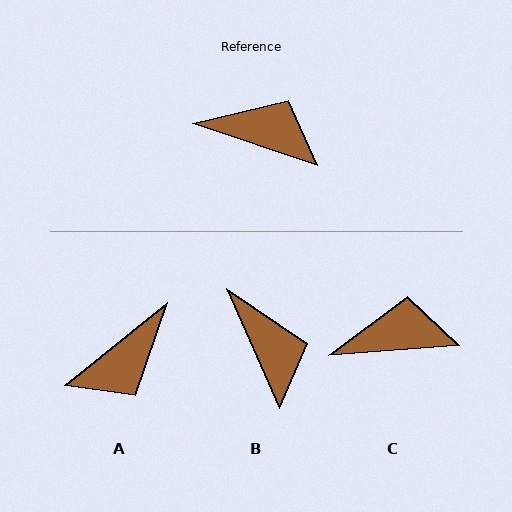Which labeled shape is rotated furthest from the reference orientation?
A, about 122 degrees away.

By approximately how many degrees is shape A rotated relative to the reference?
Approximately 122 degrees clockwise.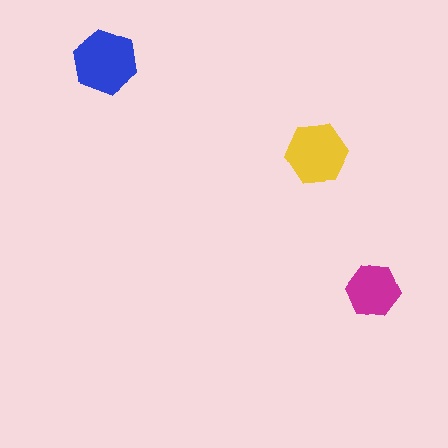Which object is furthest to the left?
The blue hexagon is leftmost.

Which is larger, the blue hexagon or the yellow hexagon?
The blue one.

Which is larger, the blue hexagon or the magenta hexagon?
The blue one.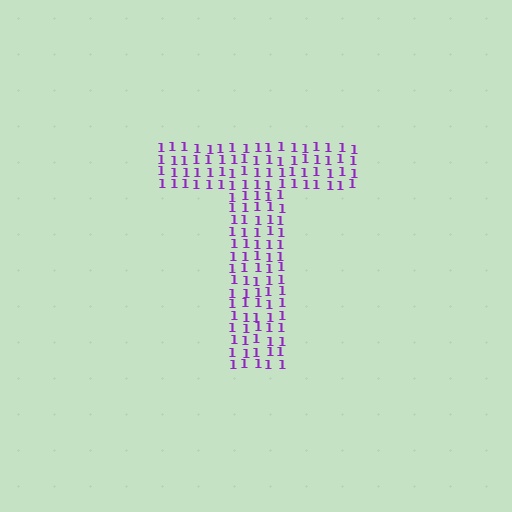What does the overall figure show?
The overall figure shows the letter T.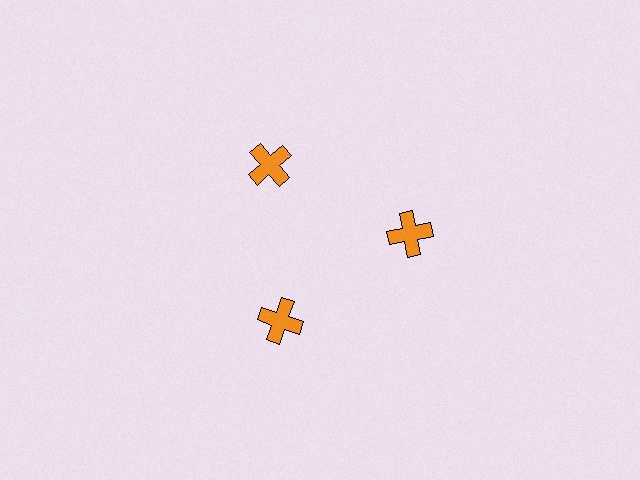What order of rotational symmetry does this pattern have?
This pattern has 3-fold rotational symmetry.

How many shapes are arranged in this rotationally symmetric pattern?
There are 3 shapes, arranged in 3 groups of 1.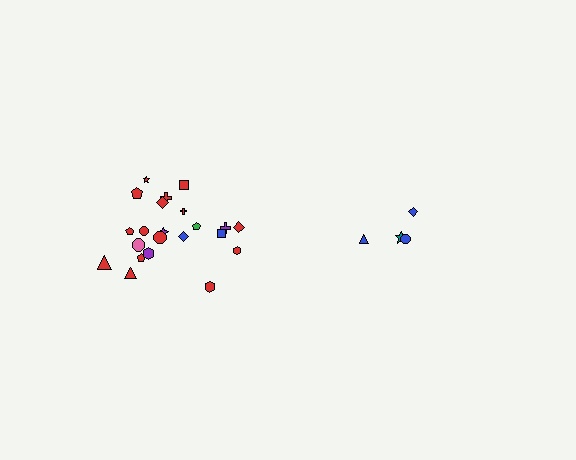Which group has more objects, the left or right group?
The left group.